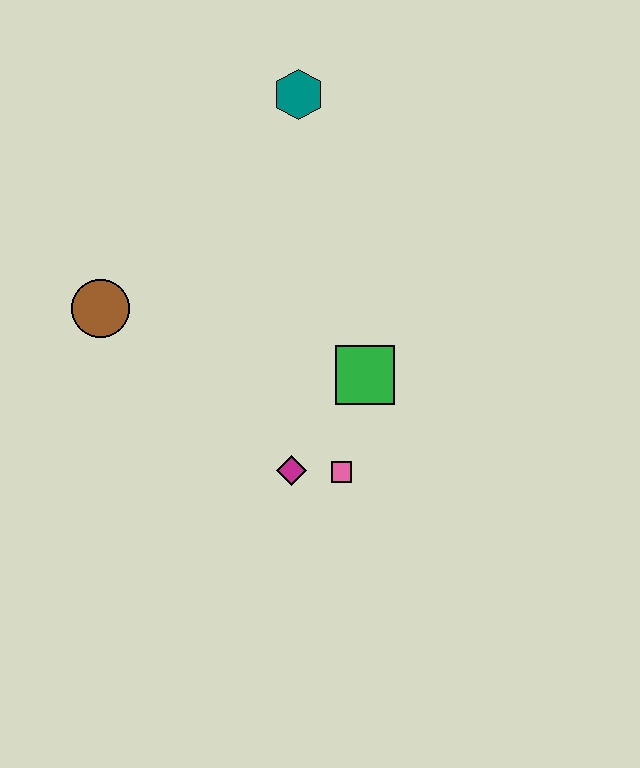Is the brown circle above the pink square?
Yes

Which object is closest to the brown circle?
The magenta diamond is closest to the brown circle.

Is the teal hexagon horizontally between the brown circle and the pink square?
Yes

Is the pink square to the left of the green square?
Yes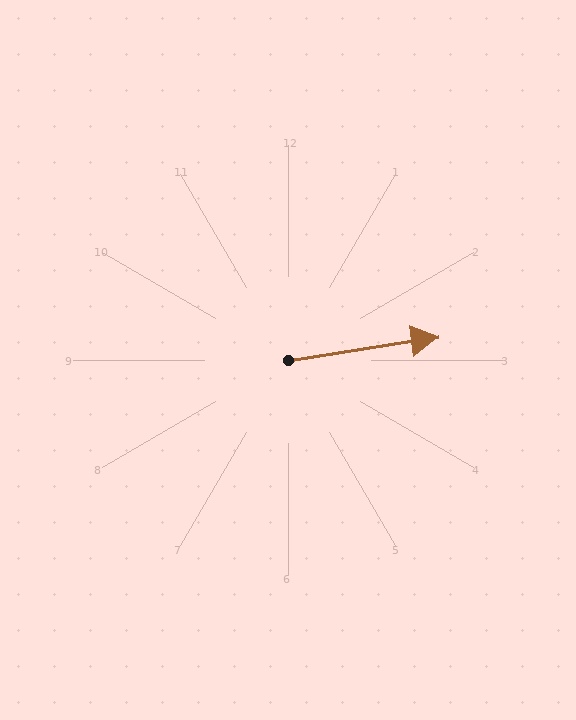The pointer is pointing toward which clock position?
Roughly 3 o'clock.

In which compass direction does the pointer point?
East.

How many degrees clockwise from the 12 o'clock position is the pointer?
Approximately 81 degrees.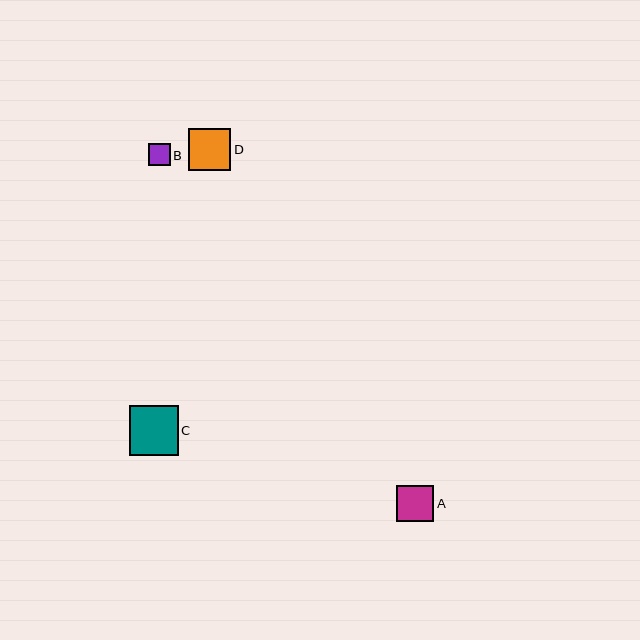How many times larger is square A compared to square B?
Square A is approximately 1.7 times the size of square B.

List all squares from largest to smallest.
From largest to smallest: C, D, A, B.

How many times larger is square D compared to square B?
Square D is approximately 1.9 times the size of square B.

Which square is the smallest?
Square B is the smallest with a size of approximately 22 pixels.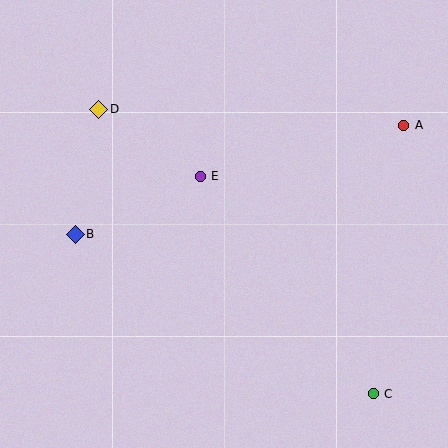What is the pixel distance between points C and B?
The distance between C and B is 338 pixels.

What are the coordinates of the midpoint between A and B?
The midpoint between A and B is at (240, 180).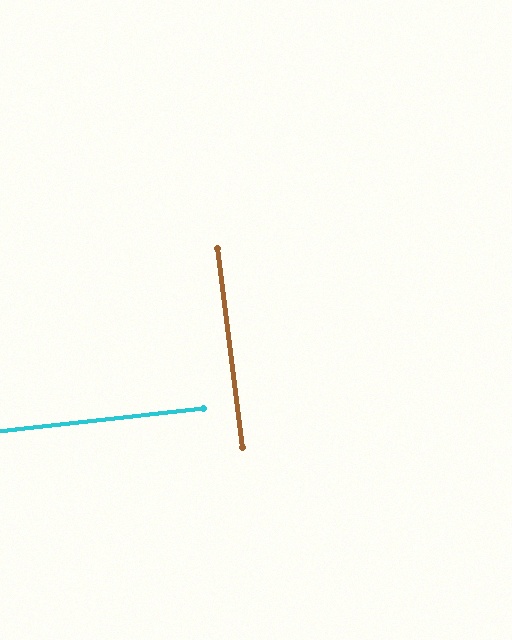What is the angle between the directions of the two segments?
Approximately 89 degrees.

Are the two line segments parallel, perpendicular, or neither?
Perpendicular — they meet at approximately 89°.